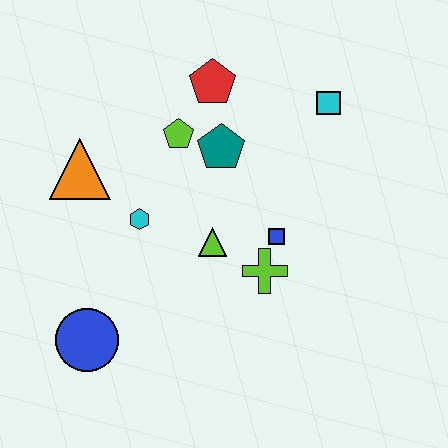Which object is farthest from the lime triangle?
The cyan square is farthest from the lime triangle.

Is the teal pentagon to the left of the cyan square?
Yes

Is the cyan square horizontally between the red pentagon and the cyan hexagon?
No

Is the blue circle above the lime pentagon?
No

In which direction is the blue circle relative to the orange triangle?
The blue circle is below the orange triangle.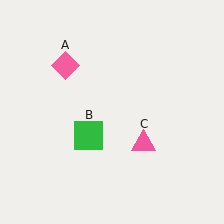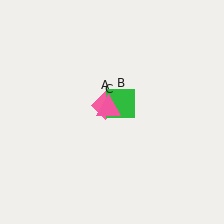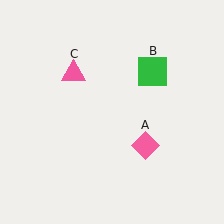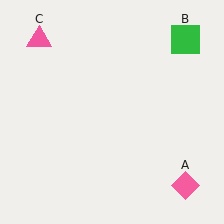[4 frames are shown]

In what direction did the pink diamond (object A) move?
The pink diamond (object A) moved down and to the right.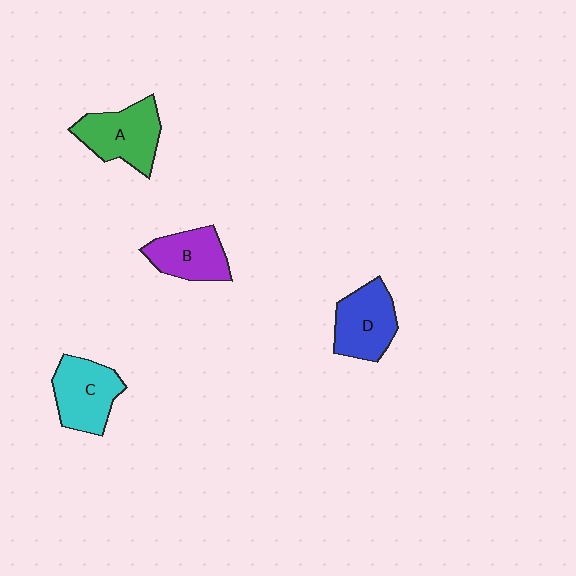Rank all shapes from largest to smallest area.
From largest to smallest: A (green), C (cyan), D (blue), B (purple).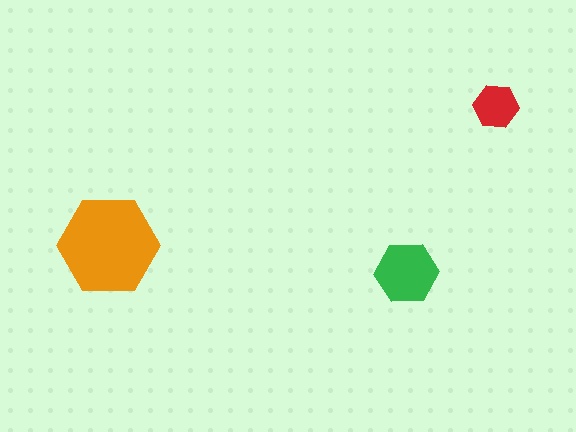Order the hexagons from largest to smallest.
the orange one, the green one, the red one.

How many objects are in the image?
There are 3 objects in the image.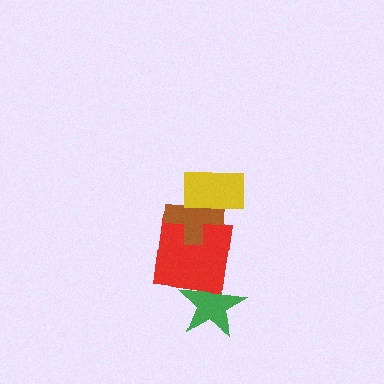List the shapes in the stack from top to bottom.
From top to bottom: the yellow rectangle, the brown cross, the red square, the green star.